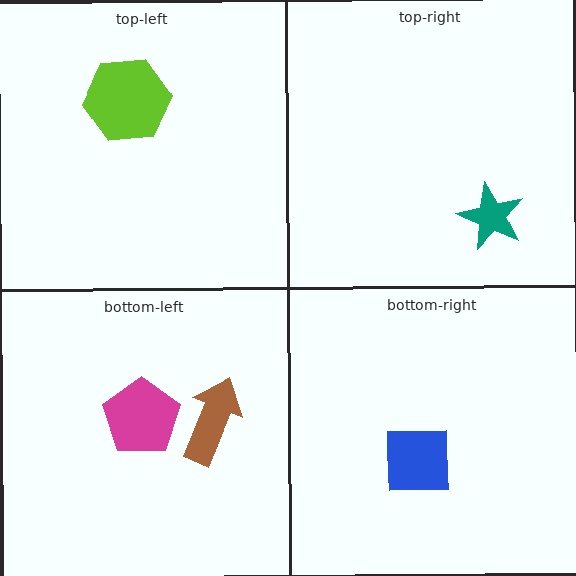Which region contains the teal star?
The top-right region.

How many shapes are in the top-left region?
1.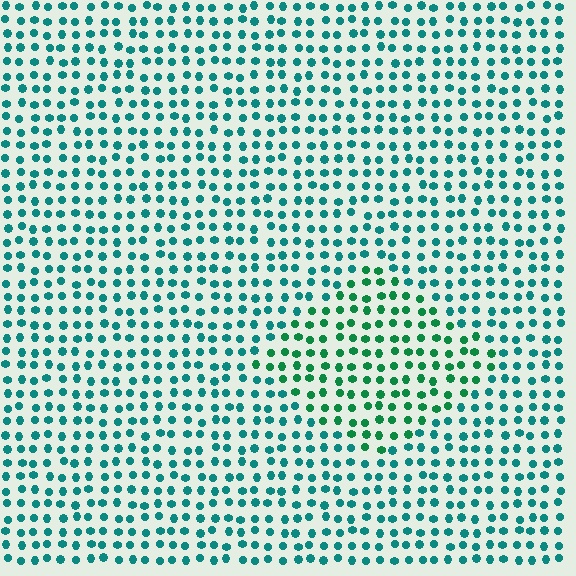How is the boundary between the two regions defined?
The boundary is defined purely by a slight shift in hue (about 31 degrees). Spacing, size, and orientation are identical on both sides.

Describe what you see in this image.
The image is filled with small teal elements in a uniform arrangement. A diamond-shaped region is visible where the elements are tinted to a slightly different hue, forming a subtle color boundary.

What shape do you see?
I see a diamond.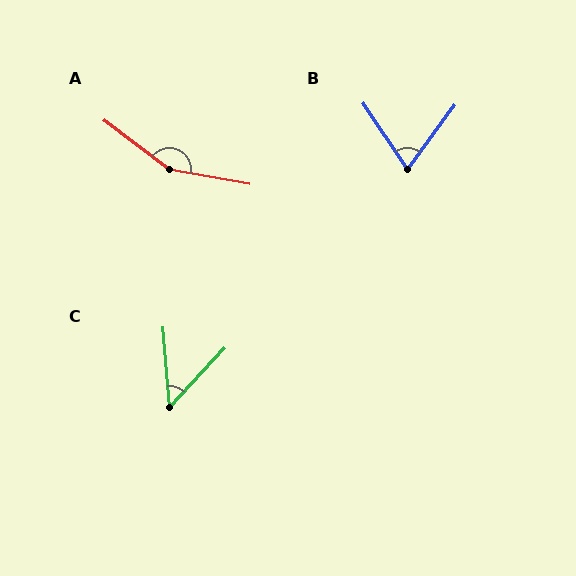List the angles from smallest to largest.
C (48°), B (70°), A (153°).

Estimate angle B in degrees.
Approximately 70 degrees.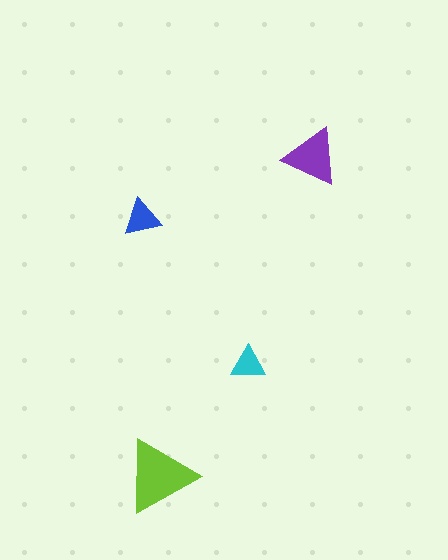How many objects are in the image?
There are 4 objects in the image.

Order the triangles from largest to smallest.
the lime one, the purple one, the blue one, the cyan one.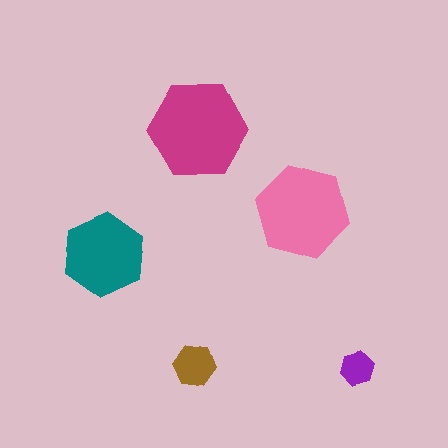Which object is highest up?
The magenta hexagon is topmost.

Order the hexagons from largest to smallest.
the magenta one, the pink one, the teal one, the brown one, the purple one.